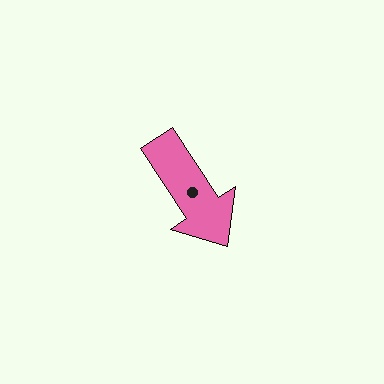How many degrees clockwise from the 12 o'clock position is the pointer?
Approximately 147 degrees.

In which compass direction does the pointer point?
Southeast.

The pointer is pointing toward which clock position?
Roughly 5 o'clock.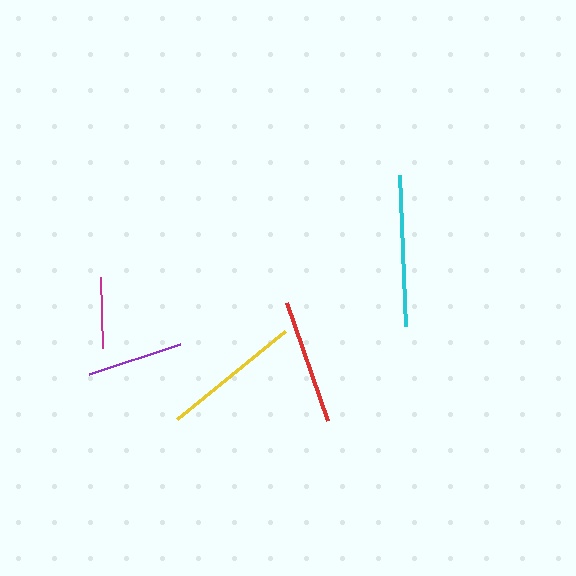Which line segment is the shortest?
The magenta line is the shortest at approximately 70 pixels.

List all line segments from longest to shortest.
From longest to shortest: cyan, yellow, red, purple, magenta.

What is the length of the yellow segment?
The yellow segment is approximately 139 pixels long.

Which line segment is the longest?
The cyan line is the longest at approximately 151 pixels.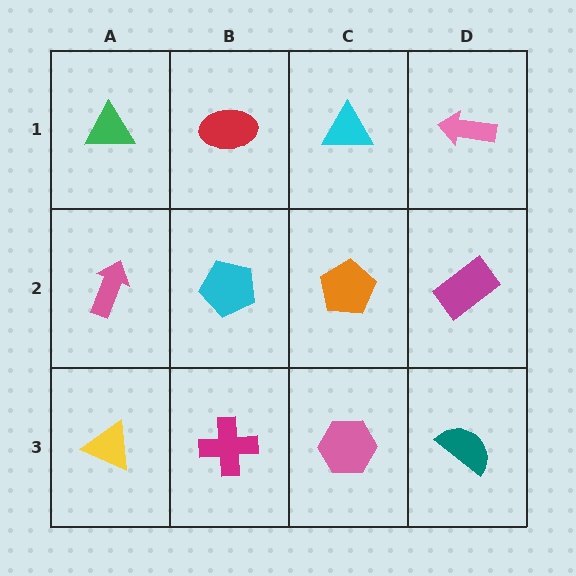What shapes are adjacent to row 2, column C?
A cyan triangle (row 1, column C), a pink hexagon (row 3, column C), a cyan pentagon (row 2, column B), a magenta rectangle (row 2, column D).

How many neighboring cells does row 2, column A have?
3.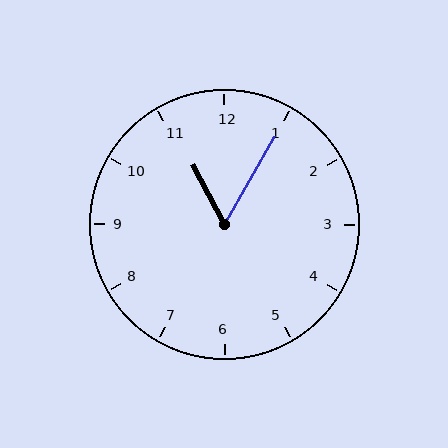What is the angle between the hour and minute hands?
Approximately 58 degrees.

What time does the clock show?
11:05.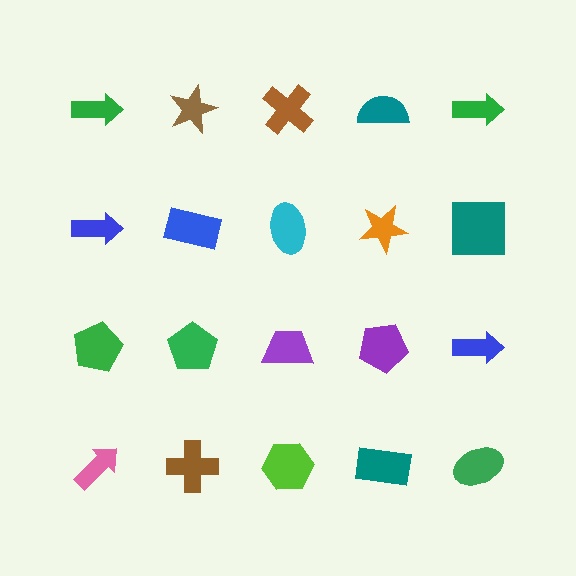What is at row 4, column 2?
A brown cross.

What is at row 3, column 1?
A green pentagon.